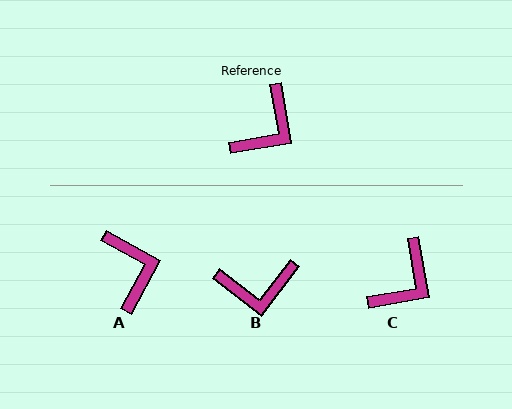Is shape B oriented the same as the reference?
No, it is off by about 47 degrees.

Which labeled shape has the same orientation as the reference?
C.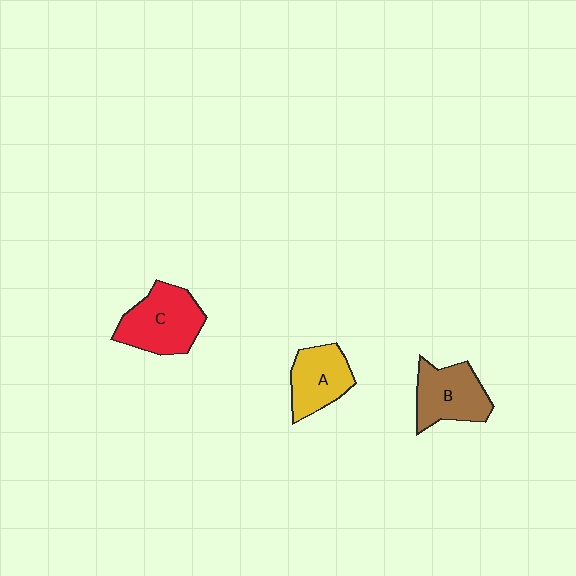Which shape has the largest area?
Shape C (red).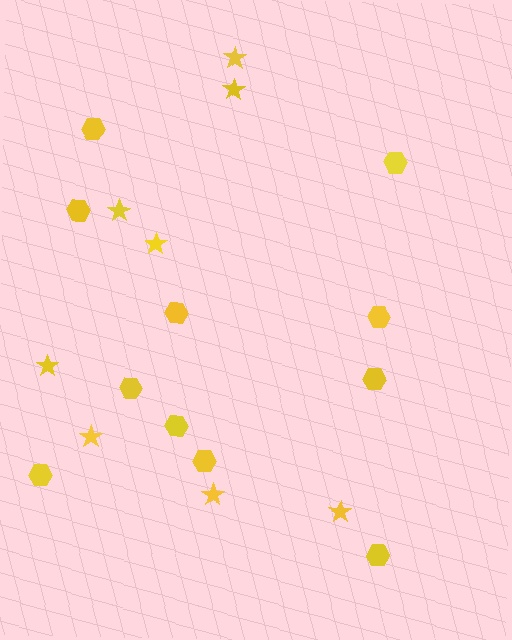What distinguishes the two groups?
There are 2 groups: one group of stars (8) and one group of hexagons (11).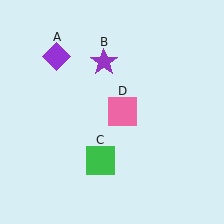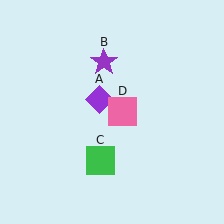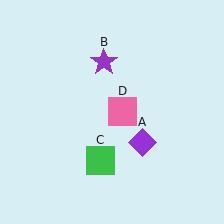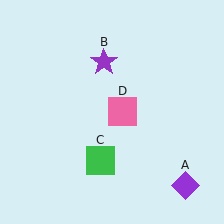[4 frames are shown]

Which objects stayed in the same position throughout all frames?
Purple star (object B) and green square (object C) and pink square (object D) remained stationary.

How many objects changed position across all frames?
1 object changed position: purple diamond (object A).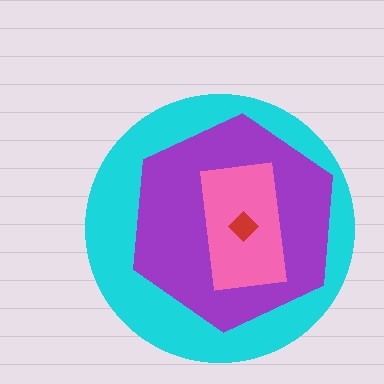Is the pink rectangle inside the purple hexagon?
Yes.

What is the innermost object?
The red diamond.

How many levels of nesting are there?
4.